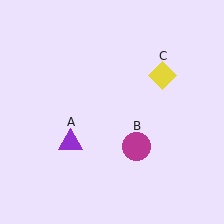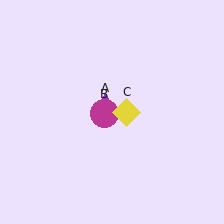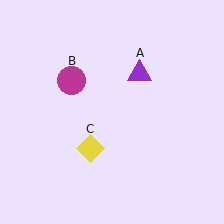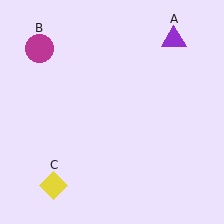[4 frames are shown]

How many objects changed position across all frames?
3 objects changed position: purple triangle (object A), magenta circle (object B), yellow diamond (object C).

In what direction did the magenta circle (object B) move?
The magenta circle (object B) moved up and to the left.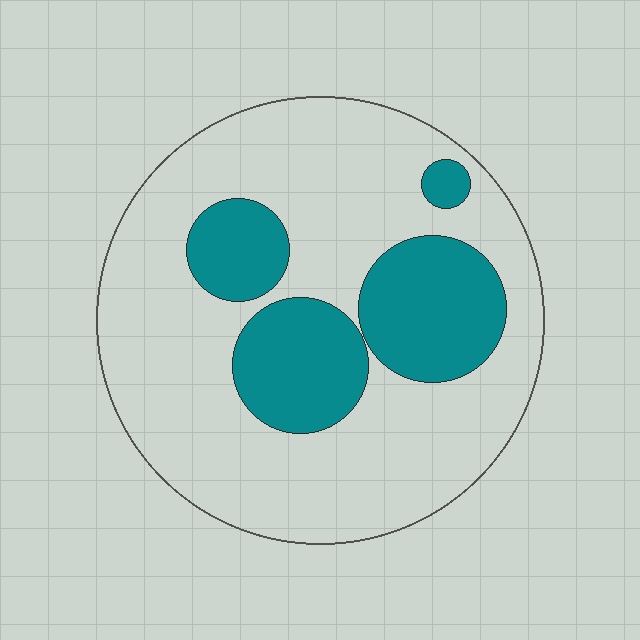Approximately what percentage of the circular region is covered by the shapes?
Approximately 25%.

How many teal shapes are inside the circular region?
4.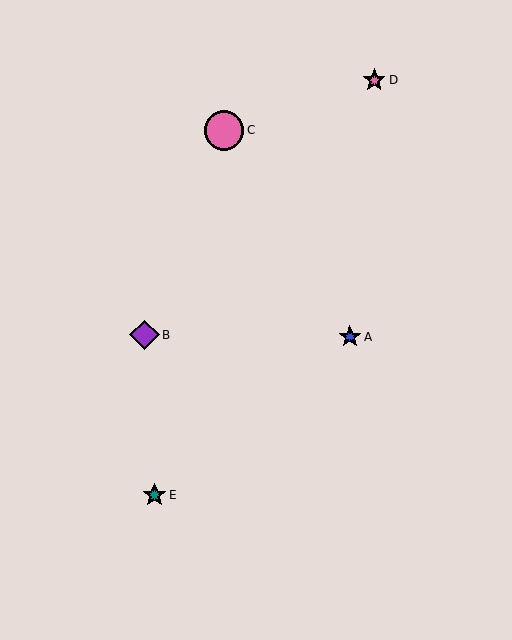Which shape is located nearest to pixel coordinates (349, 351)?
The blue star (labeled A) at (350, 337) is nearest to that location.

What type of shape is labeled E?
Shape E is a teal star.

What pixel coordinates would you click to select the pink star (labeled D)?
Click at (374, 80) to select the pink star D.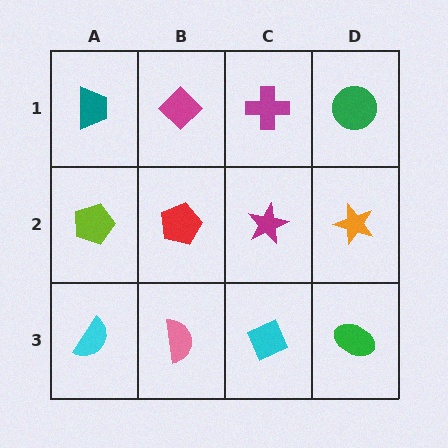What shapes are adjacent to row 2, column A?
A teal trapezoid (row 1, column A), a cyan semicircle (row 3, column A), a red pentagon (row 2, column B).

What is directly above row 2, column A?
A teal trapezoid.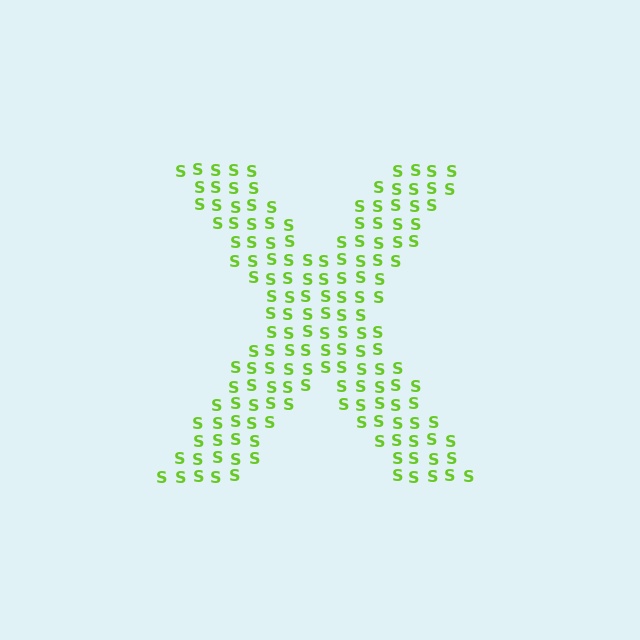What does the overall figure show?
The overall figure shows the letter X.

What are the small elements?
The small elements are letter S's.